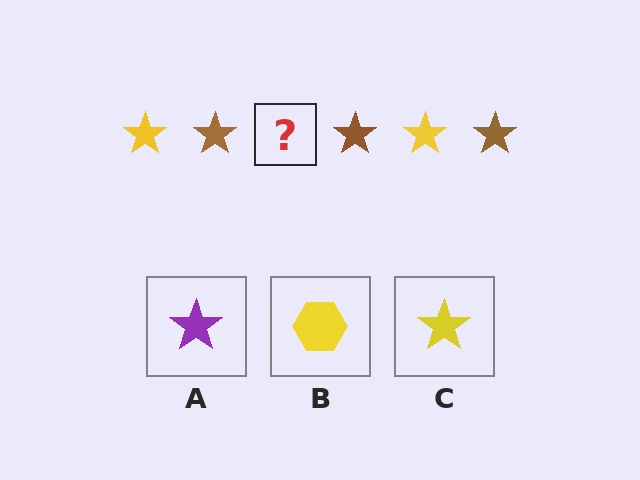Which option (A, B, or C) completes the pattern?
C.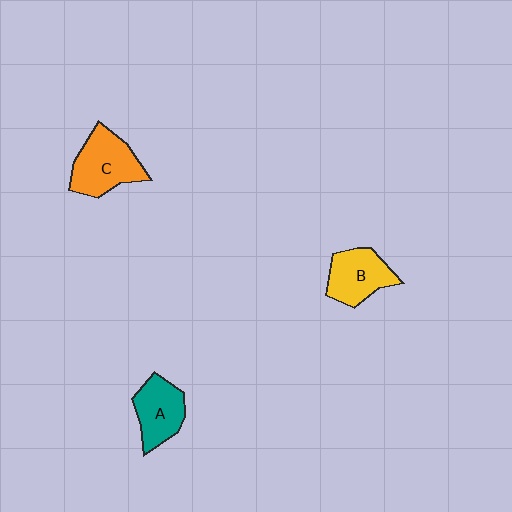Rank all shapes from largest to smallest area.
From largest to smallest: C (orange), B (yellow), A (teal).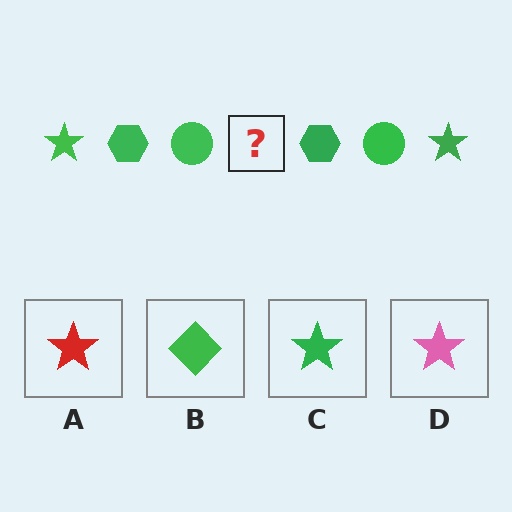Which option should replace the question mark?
Option C.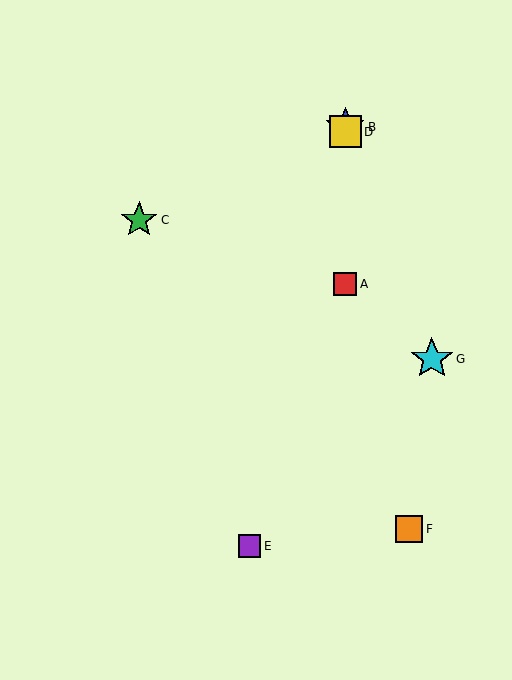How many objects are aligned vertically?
3 objects (A, B, D) are aligned vertically.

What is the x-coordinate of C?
Object C is at x≈139.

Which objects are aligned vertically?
Objects A, B, D are aligned vertically.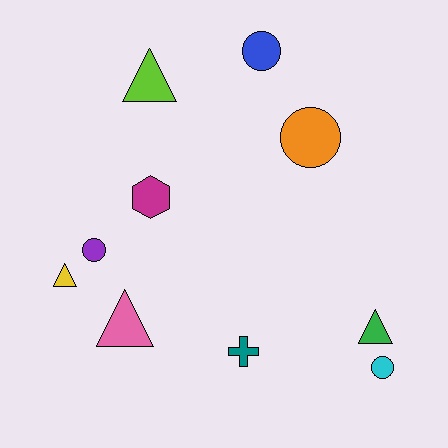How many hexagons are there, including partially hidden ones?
There is 1 hexagon.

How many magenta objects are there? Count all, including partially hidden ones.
There is 1 magenta object.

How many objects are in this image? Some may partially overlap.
There are 10 objects.